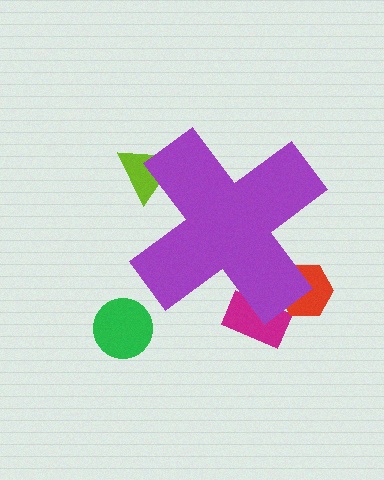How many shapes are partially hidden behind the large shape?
3 shapes are partially hidden.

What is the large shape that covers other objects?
A purple cross.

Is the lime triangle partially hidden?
Yes, the lime triangle is partially hidden behind the purple cross.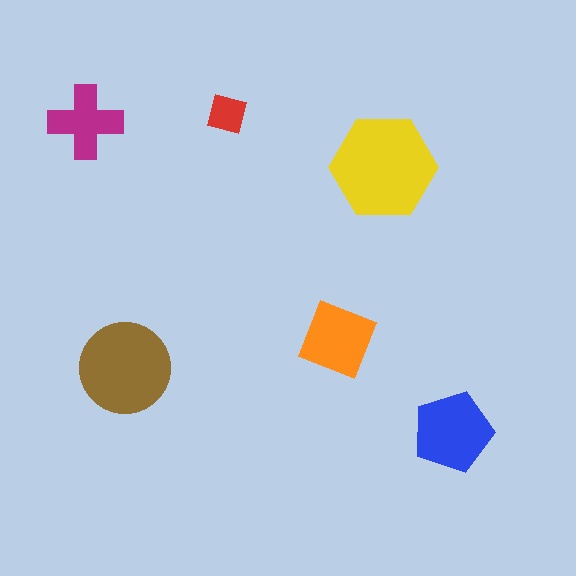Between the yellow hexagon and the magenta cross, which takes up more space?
The yellow hexagon.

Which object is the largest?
The yellow hexagon.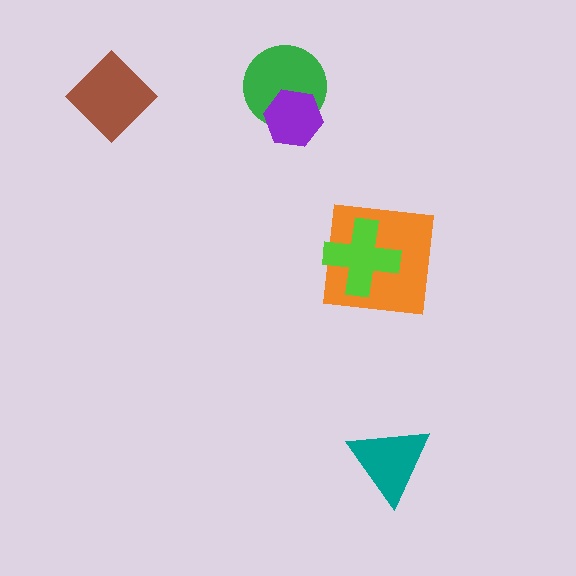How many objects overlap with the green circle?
1 object overlaps with the green circle.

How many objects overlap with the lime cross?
1 object overlaps with the lime cross.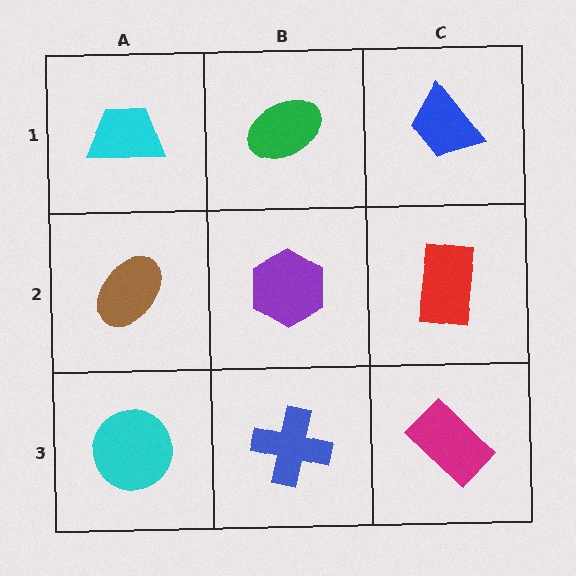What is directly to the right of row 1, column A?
A green ellipse.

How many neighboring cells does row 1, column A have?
2.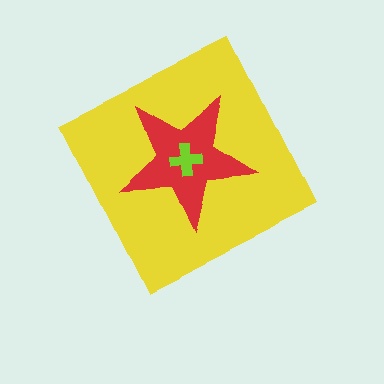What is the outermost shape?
The yellow diamond.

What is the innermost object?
The lime cross.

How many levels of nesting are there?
3.